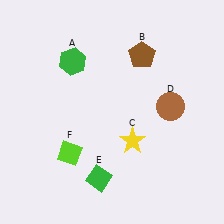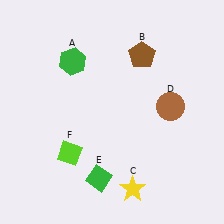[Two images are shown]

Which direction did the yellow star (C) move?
The yellow star (C) moved down.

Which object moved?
The yellow star (C) moved down.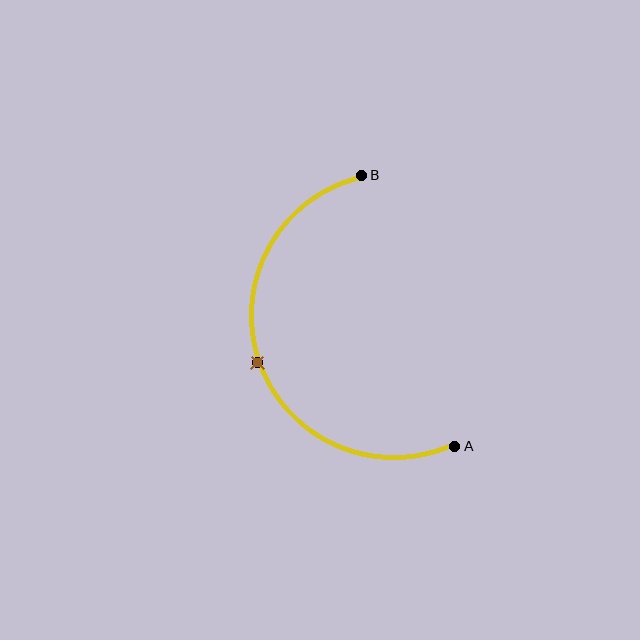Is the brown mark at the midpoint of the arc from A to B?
Yes. The brown mark lies on the arc at equal arc-length from both A and B — it is the arc midpoint.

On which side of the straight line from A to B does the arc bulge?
The arc bulges to the left of the straight line connecting A and B.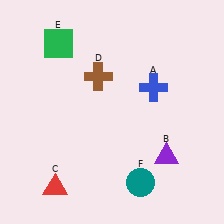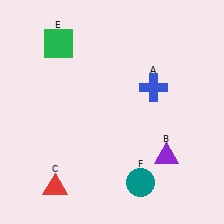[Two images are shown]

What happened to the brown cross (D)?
The brown cross (D) was removed in Image 2. It was in the top-left area of Image 1.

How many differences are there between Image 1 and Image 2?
There is 1 difference between the two images.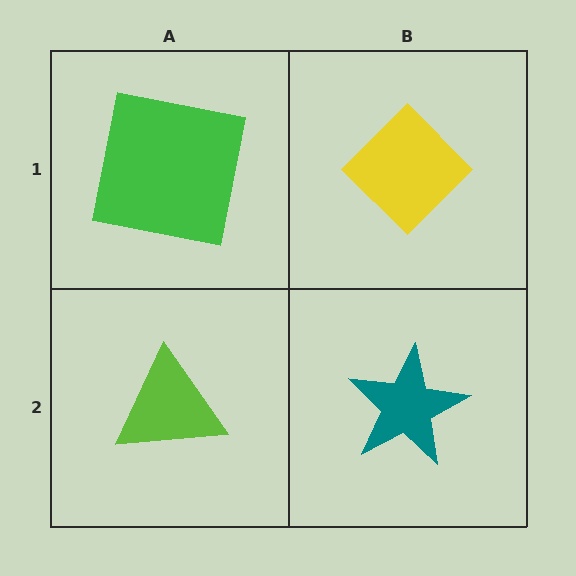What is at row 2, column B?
A teal star.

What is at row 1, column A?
A green square.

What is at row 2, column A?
A lime triangle.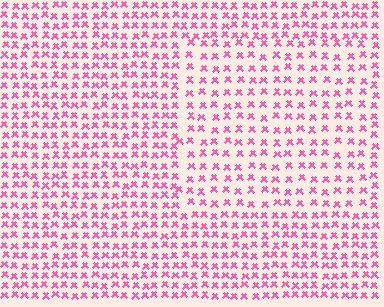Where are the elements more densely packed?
The elements are more densely packed outside the rectangle boundary.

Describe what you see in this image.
The image contains small pink elements arranged at two different densities. A rectangle-shaped region is visible where the elements are less densely packed than the surrounding area.